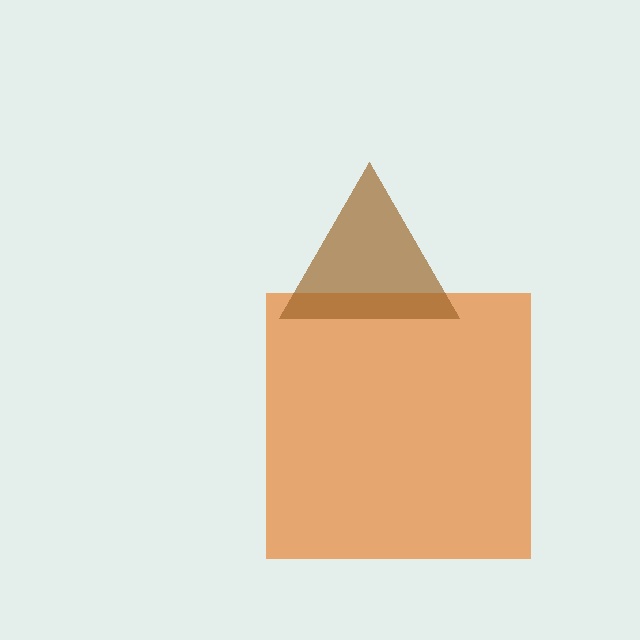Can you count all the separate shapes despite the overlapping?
Yes, there are 2 separate shapes.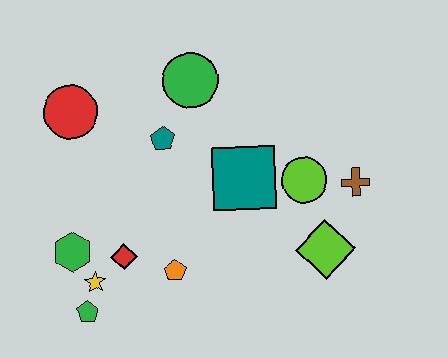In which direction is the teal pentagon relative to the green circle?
The teal pentagon is below the green circle.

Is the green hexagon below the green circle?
Yes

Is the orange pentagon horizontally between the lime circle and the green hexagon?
Yes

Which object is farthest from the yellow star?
The brown cross is farthest from the yellow star.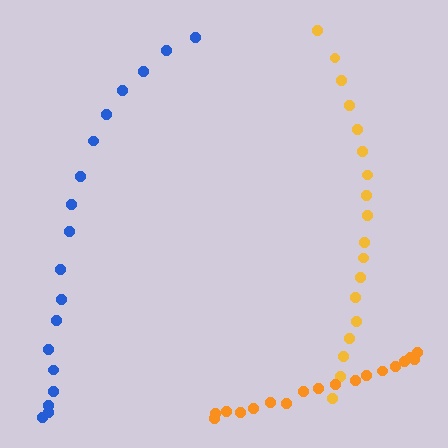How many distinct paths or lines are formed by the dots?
There are 3 distinct paths.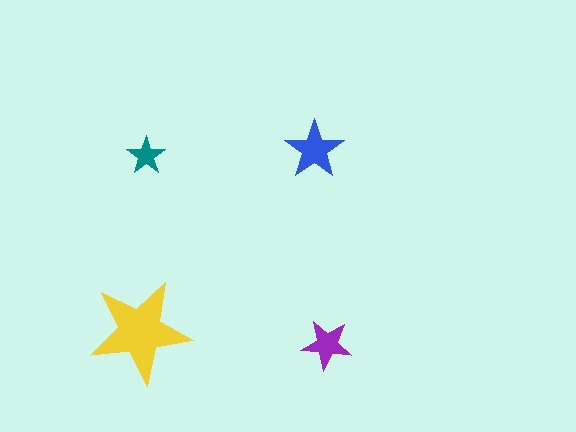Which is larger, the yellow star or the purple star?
The yellow one.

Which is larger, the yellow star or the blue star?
The yellow one.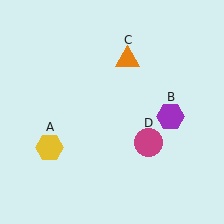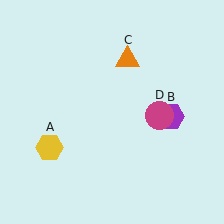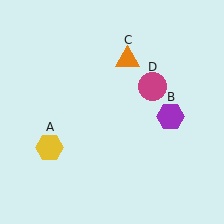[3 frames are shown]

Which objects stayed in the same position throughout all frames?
Yellow hexagon (object A) and purple hexagon (object B) and orange triangle (object C) remained stationary.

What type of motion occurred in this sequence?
The magenta circle (object D) rotated counterclockwise around the center of the scene.